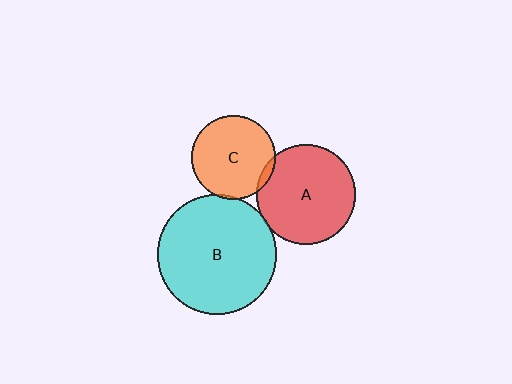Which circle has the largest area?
Circle B (cyan).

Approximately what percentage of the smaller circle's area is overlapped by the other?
Approximately 5%.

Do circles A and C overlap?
Yes.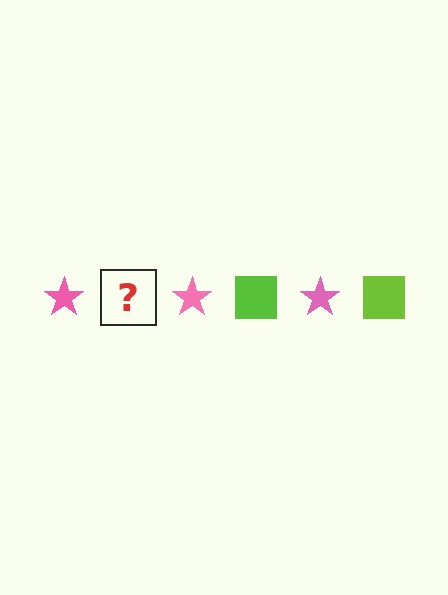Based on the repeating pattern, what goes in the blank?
The blank should be a lime square.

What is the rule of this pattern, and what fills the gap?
The rule is that the pattern alternates between pink star and lime square. The gap should be filled with a lime square.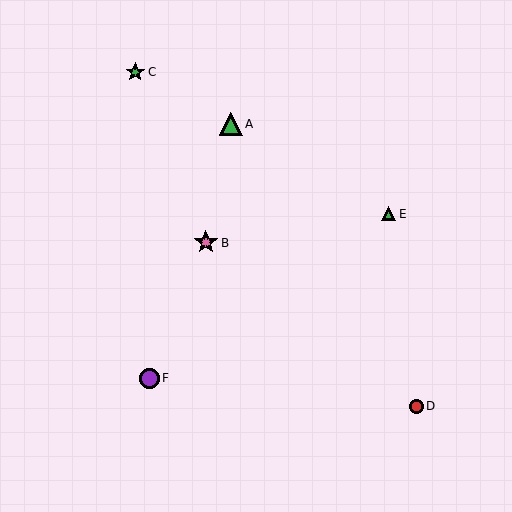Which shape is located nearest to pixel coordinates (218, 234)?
The pink star (labeled B) at (206, 243) is nearest to that location.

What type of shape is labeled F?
Shape F is a purple circle.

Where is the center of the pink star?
The center of the pink star is at (206, 243).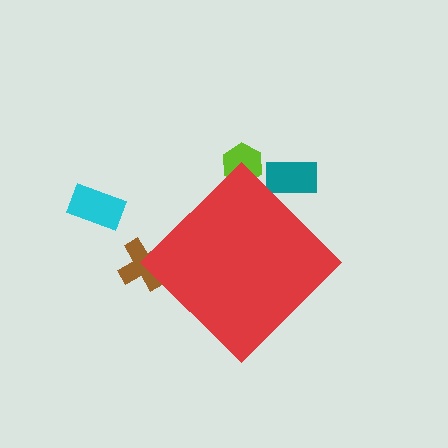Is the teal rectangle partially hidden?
Yes, the teal rectangle is partially hidden behind the red diamond.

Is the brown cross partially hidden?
Yes, the brown cross is partially hidden behind the red diamond.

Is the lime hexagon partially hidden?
Yes, the lime hexagon is partially hidden behind the red diamond.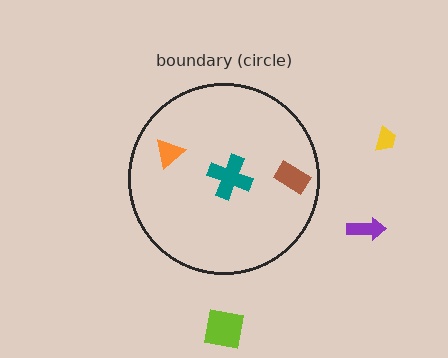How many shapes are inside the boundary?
3 inside, 3 outside.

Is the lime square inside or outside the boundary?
Outside.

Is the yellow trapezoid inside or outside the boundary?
Outside.